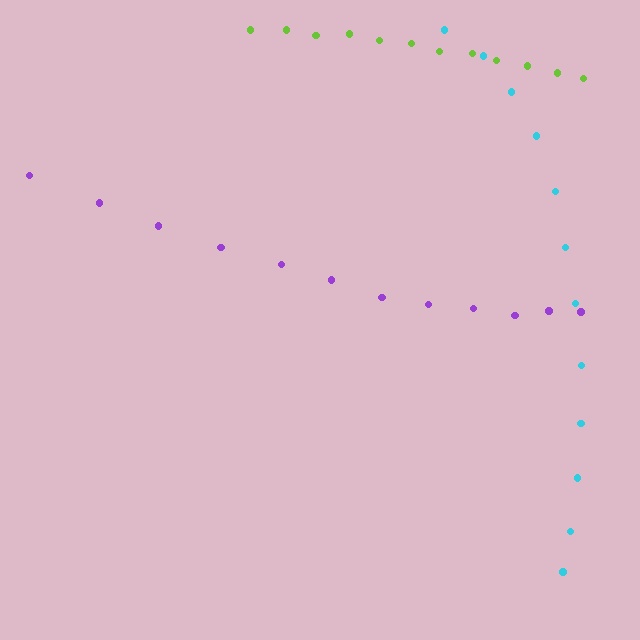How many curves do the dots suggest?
There are 3 distinct paths.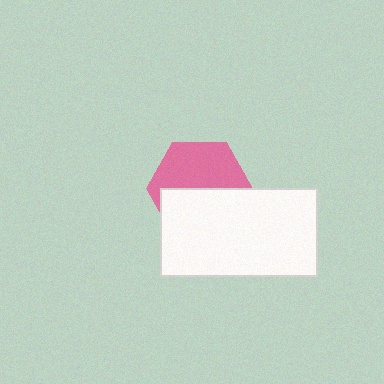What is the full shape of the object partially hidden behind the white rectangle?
The partially hidden object is a pink hexagon.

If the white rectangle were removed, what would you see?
You would see the complete pink hexagon.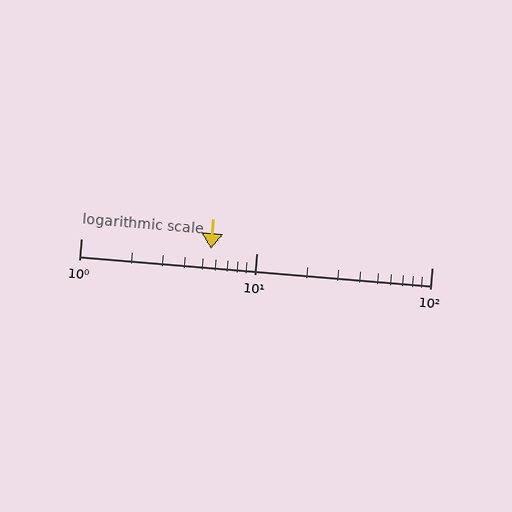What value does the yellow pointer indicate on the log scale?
The pointer indicates approximately 5.5.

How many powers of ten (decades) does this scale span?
The scale spans 2 decades, from 1 to 100.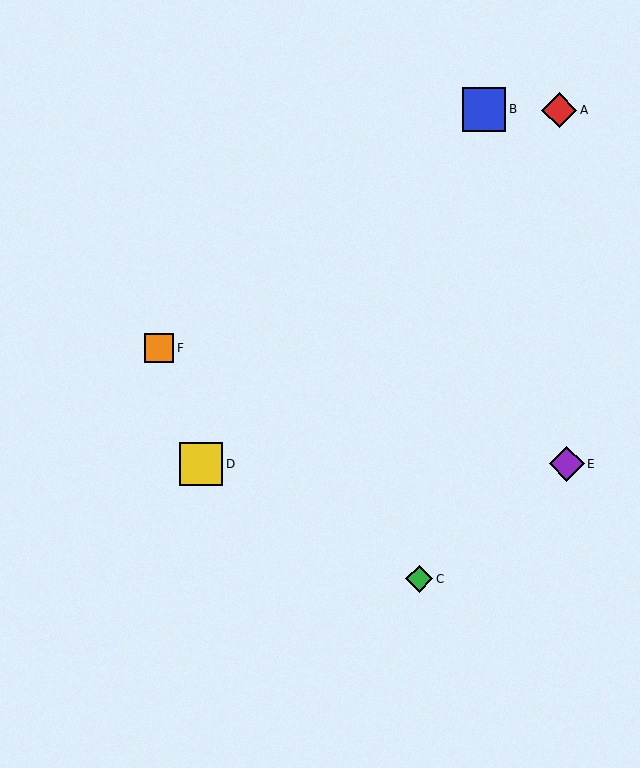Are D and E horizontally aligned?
Yes, both are at y≈464.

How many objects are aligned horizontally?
2 objects (D, E) are aligned horizontally.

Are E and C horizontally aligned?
No, E is at y≈464 and C is at y≈579.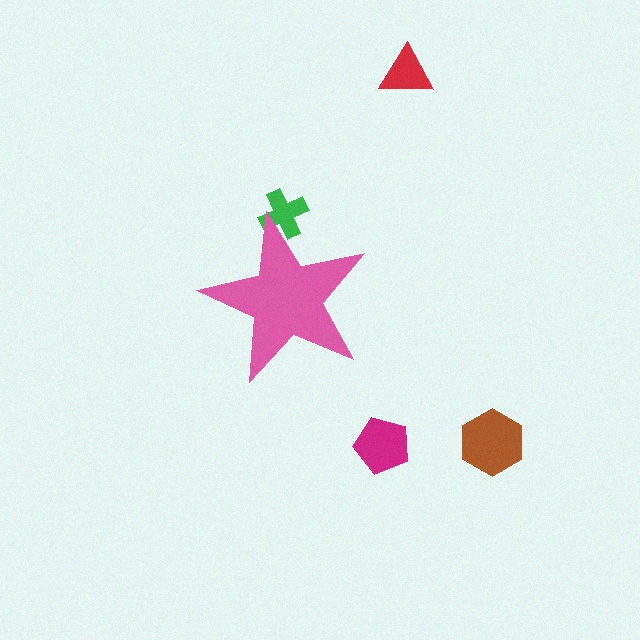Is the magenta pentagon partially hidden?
No, the magenta pentagon is fully visible.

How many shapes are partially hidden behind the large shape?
1 shape is partially hidden.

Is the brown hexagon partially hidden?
No, the brown hexagon is fully visible.